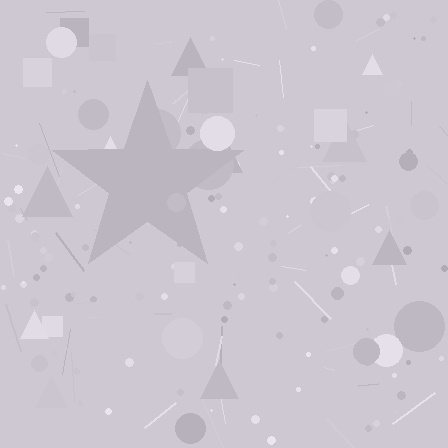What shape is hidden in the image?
A star is hidden in the image.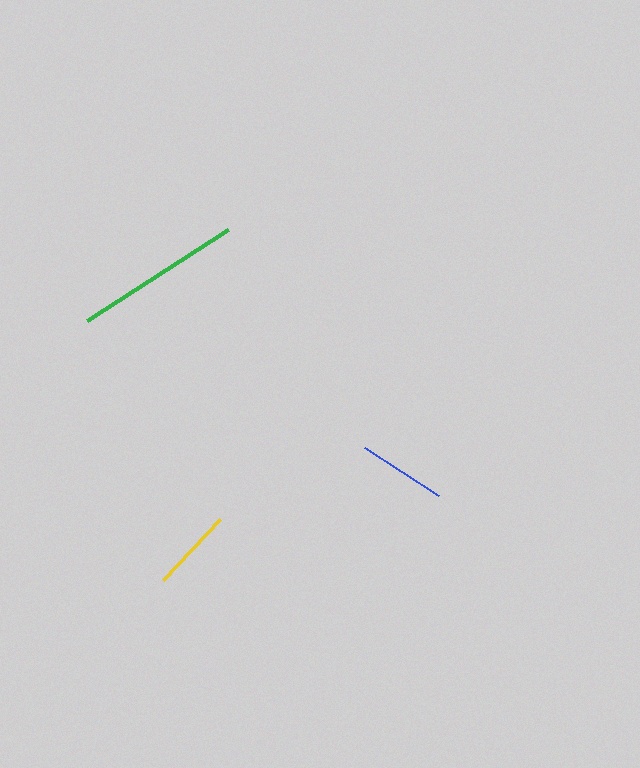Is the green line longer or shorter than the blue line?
The green line is longer than the blue line.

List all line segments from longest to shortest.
From longest to shortest: green, blue, yellow.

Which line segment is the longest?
The green line is the longest at approximately 167 pixels.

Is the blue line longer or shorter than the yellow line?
The blue line is longer than the yellow line.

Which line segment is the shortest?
The yellow line is the shortest at approximately 84 pixels.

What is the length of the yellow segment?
The yellow segment is approximately 84 pixels long.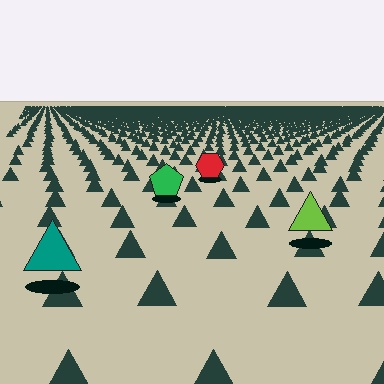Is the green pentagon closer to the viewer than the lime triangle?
No. The lime triangle is closer — you can tell from the texture gradient: the ground texture is coarser near it.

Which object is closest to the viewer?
The teal triangle is closest. The texture marks near it are larger and more spread out.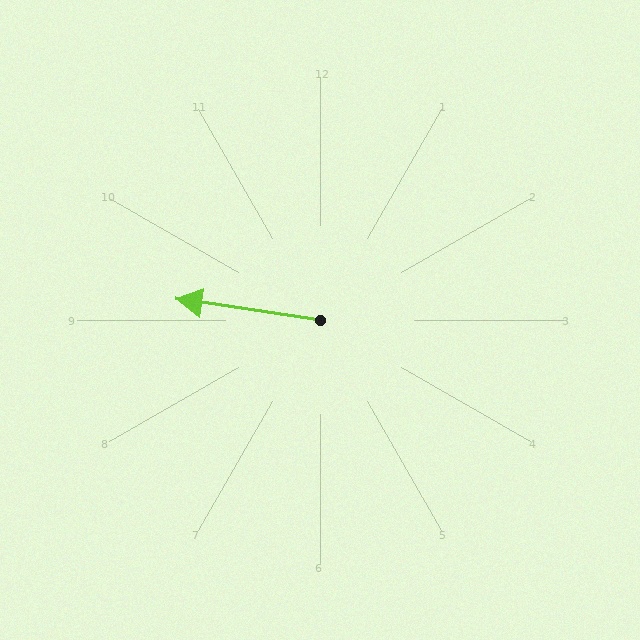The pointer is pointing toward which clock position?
Roughly 9 o'clock.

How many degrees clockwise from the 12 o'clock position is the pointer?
Approximately 278 degrees.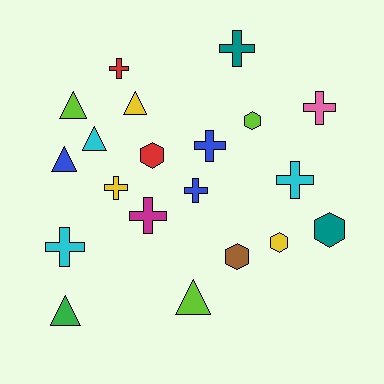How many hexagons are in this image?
There are 5 hexagons.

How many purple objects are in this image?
There are no purple objects.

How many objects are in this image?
There are 20 objects.